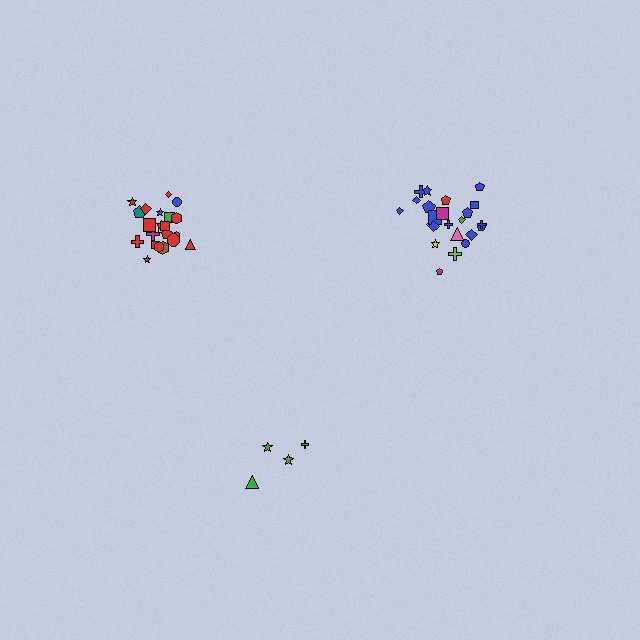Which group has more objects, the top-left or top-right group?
The top-right group.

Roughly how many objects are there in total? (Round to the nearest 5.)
Roughly 50 objects in total.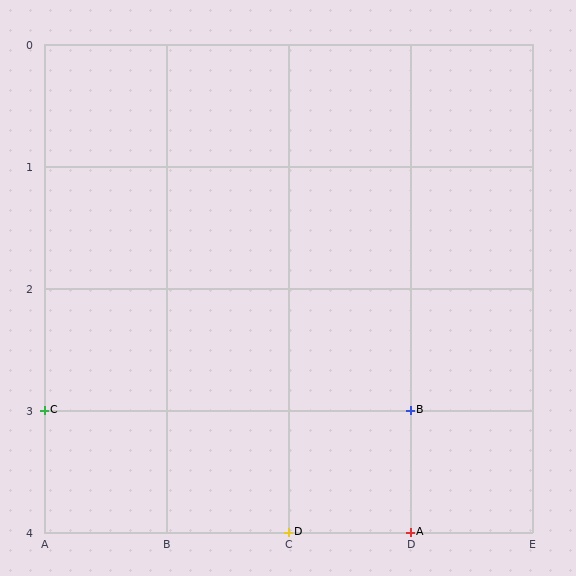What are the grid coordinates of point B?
Point B is at grid coordinates (D, 3).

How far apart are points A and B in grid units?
Points A and B are 1 row apart.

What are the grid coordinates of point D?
Point D is at grid coordinates (C, 4).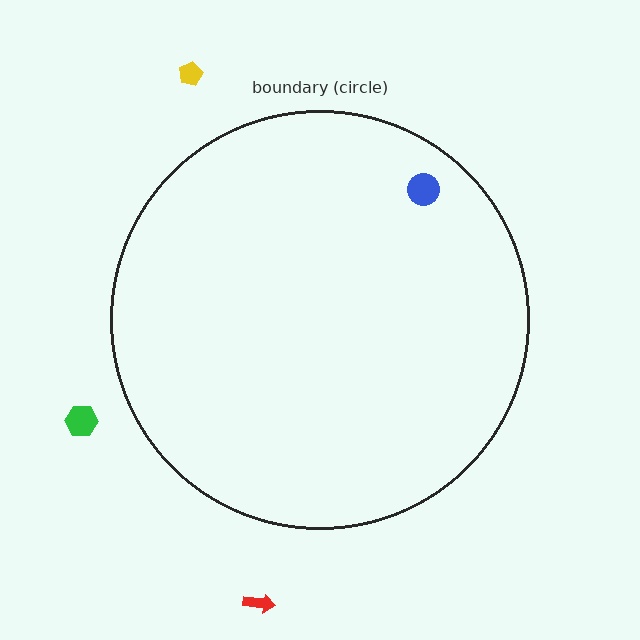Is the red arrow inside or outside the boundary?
Outside.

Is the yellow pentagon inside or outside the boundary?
Outside.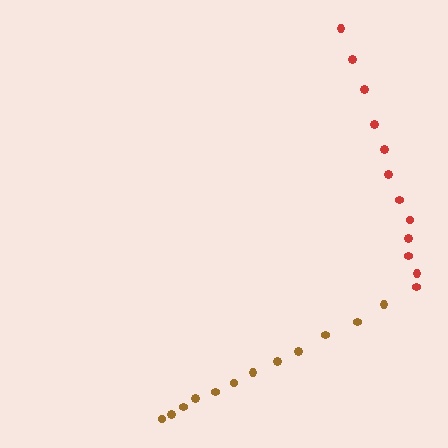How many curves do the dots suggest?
There are 2 distinct paths.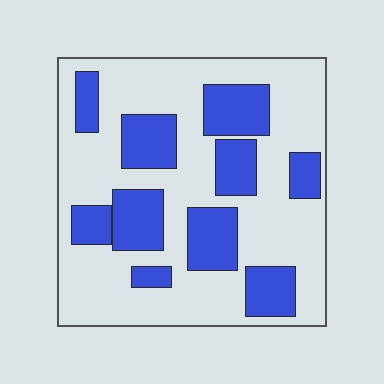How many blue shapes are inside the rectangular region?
10.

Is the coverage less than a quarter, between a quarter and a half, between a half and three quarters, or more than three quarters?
Between a quarter and a half.